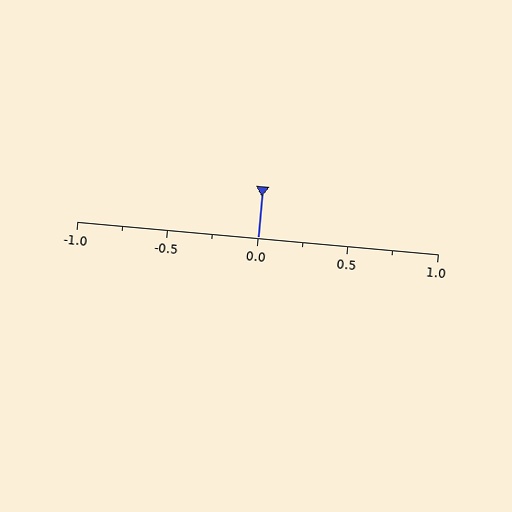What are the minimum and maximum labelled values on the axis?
The axis runs from -1.0 to 1.0.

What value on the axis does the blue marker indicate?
The marker indicates approximately 0.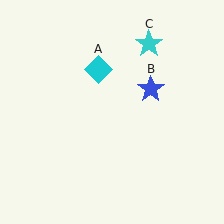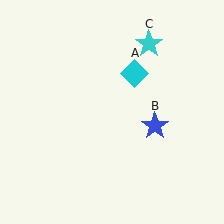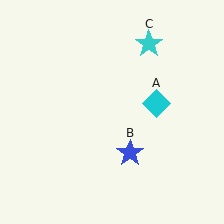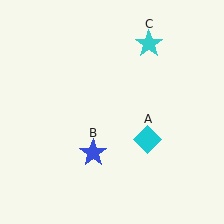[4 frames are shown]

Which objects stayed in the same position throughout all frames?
Cyan star (object C) remained stationary.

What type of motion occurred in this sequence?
The cyan diamond (object A), blue star (object B) rotated clockwise around the center of the scene.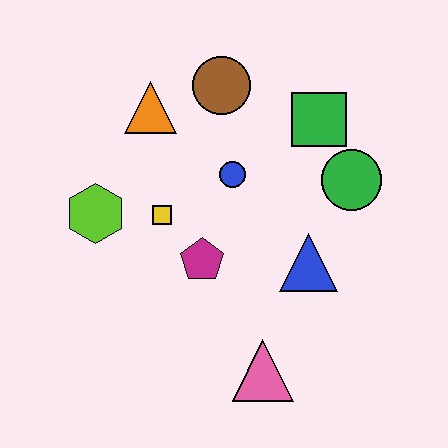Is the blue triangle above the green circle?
No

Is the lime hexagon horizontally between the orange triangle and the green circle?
No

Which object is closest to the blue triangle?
The green circle is closest to the blue triangle.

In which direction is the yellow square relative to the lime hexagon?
The yellow square is to the right of the lime hexagon.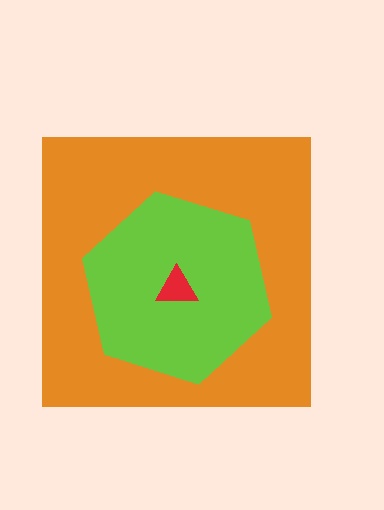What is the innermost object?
The red triangle.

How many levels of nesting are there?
3.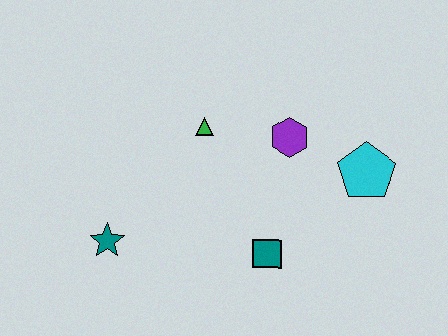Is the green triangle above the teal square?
Yes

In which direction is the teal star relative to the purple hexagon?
The teal star is to the left of the purple hexagon.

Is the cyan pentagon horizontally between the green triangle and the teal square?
No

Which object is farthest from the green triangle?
The cyan pentagon is farthest from the green triangle.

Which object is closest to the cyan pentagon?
The purple hexagon is closest to the cyan pentagon.